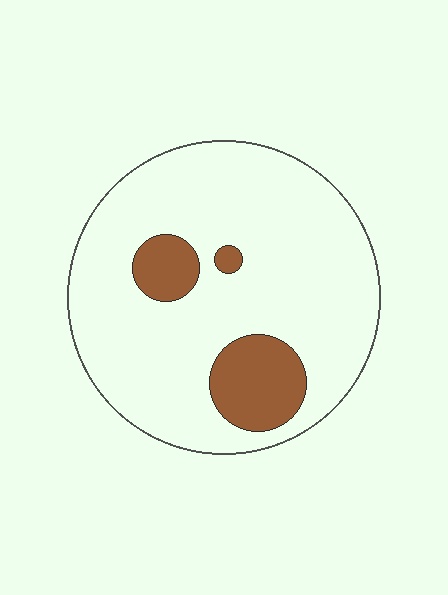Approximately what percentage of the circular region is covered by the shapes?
Approximately 15%.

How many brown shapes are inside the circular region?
3.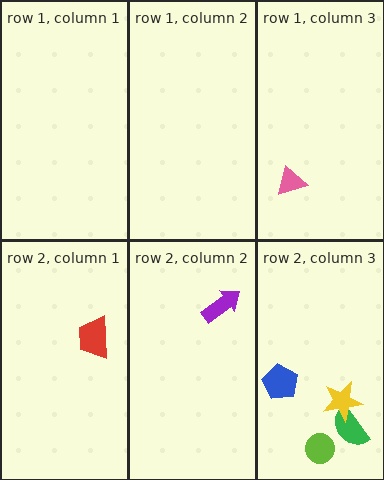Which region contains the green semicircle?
The row 2, column 3 region.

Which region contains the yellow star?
The row 2, column 3 region.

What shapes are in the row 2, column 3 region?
The green semicircle, the blue pentagon, the lime circle, the yellow star.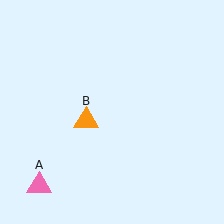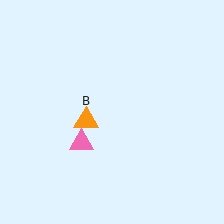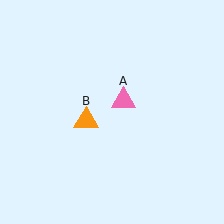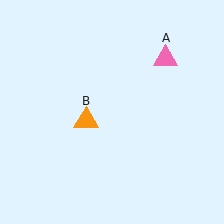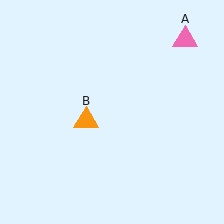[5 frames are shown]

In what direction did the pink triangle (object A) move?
The pink triangle (object A) moved up and to the right.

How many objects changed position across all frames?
1 object changed position: pink triangle (object A).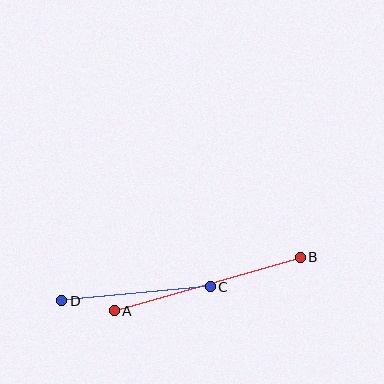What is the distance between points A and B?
The distance is approximately 194 pixels.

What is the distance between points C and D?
The distance is approximately 149 pixels.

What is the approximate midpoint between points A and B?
The midpoint is at approximately (207, 284) pixels.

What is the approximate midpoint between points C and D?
The midpoint is at approximately (136, 294) pixels.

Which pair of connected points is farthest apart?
Points A and B are farthest apart.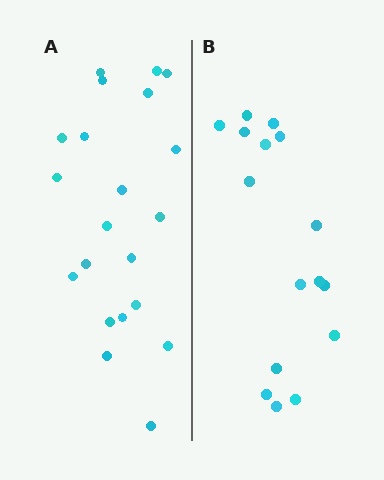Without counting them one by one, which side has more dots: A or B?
Region A (the left region) has more dots.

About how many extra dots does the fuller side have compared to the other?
Region A has about 5 more dots than region B.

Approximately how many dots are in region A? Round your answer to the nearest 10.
About 20 dots. (The exact count is 21, which rounds to 20.)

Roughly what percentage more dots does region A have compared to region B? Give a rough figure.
About 30% more.